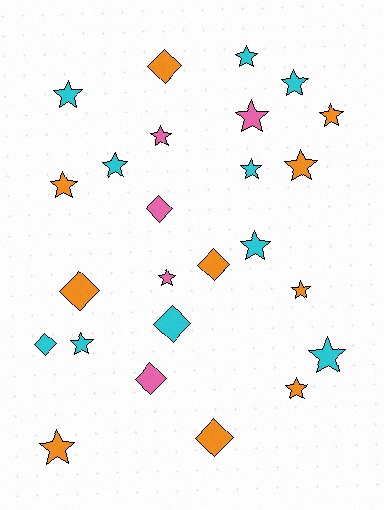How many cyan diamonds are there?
There are 2 cyan diamonds.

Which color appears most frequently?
Cyan, with 10 objects.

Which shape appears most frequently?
Star, with 17 objects.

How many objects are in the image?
There are 25 objects.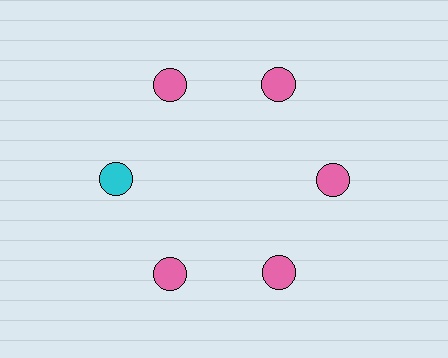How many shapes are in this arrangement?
There are 6 shapes arranged in a ring pattern.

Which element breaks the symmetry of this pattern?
The cyan circle at roughly the 9 o'clock position breaks the symmetry. All other shapes are pink circles.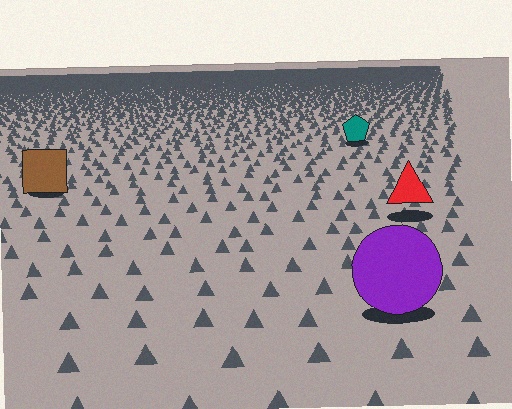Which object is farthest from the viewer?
The teal pentagon is farthest from the viewer. It appears smaller and the ground texture around it is denser.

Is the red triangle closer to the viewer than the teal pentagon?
Yes. The red triangle is closer — you can tell from the texture gradient: the ground texture is coarser near it.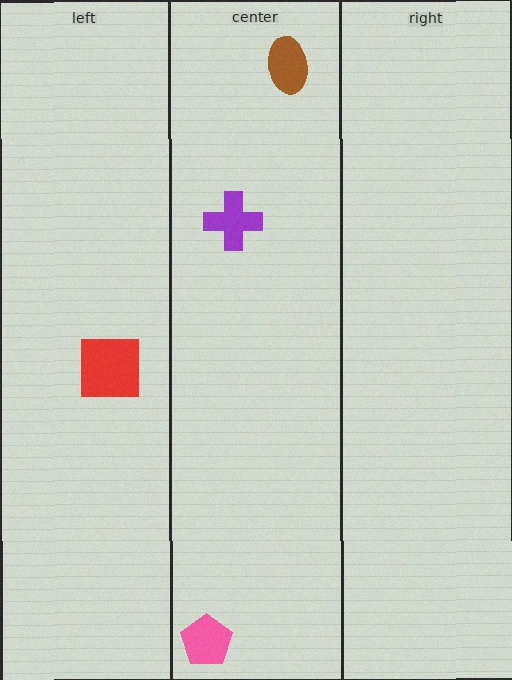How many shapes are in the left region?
1.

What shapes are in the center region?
The purple cross, the brown ellipse, the pink pentagon.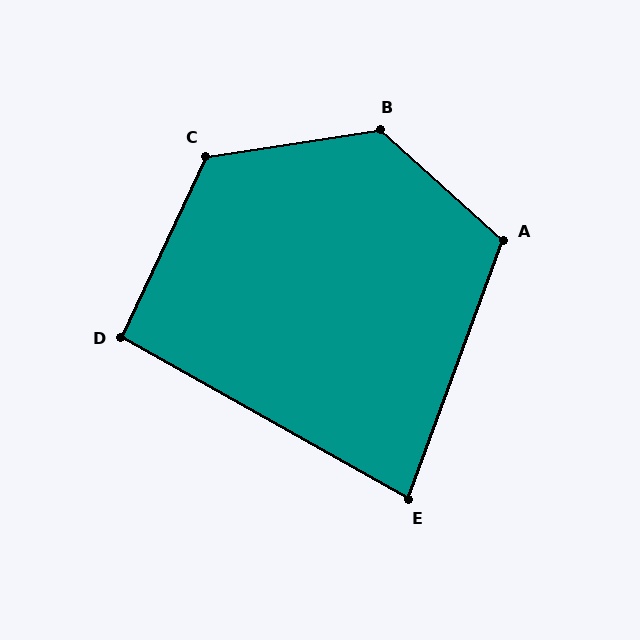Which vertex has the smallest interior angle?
E, at approximately 81 degrees.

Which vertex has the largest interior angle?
B, at approximately 129 degrees.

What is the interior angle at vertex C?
Approximately 124 degrees (obtuse).